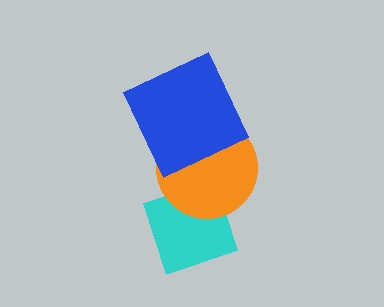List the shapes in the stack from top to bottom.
From top to bottom: the blue square, the orange circle, the cyan diamond.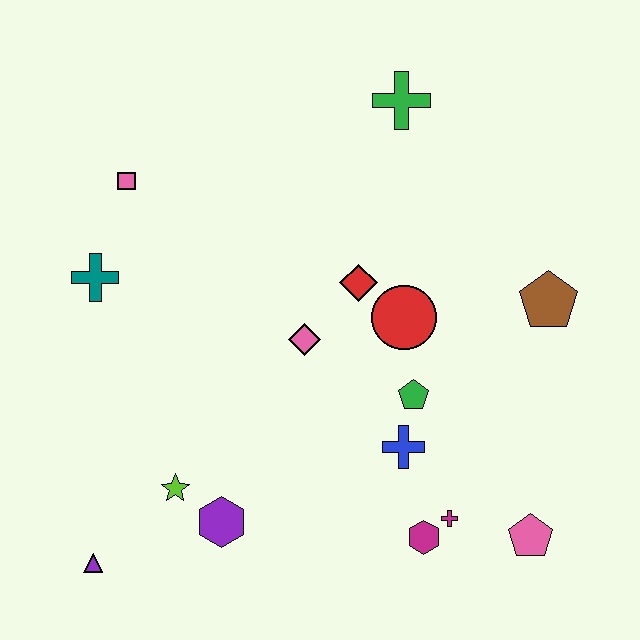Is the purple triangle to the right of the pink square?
No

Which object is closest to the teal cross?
The pink square is closest to the teal cross.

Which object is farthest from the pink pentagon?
The pink square is farthest from the pink pentagon.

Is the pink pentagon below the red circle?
Yes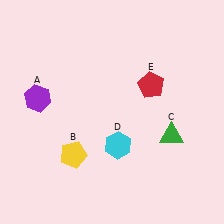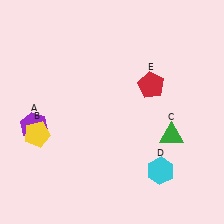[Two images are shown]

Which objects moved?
The objects that moved are: the purple hexagon (A), the yellow pentagon (B), the cyan hexagon (D).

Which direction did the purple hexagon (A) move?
The purple hexagon (A) moved down.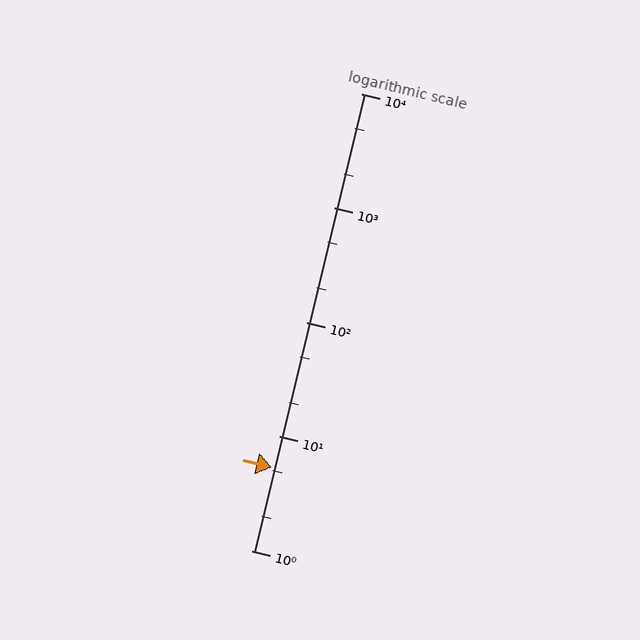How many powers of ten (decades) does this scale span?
The scale spans 4 decades, from 1 to 10000.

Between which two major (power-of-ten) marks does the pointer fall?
The pointer is between 1 and 10.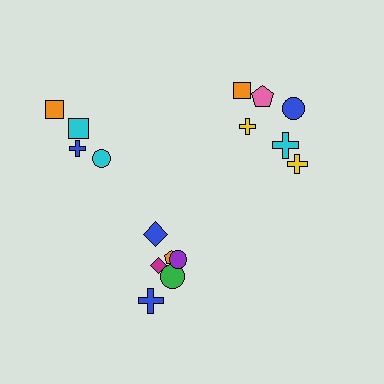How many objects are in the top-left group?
There are 4 objects.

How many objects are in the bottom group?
There are 6 objects.